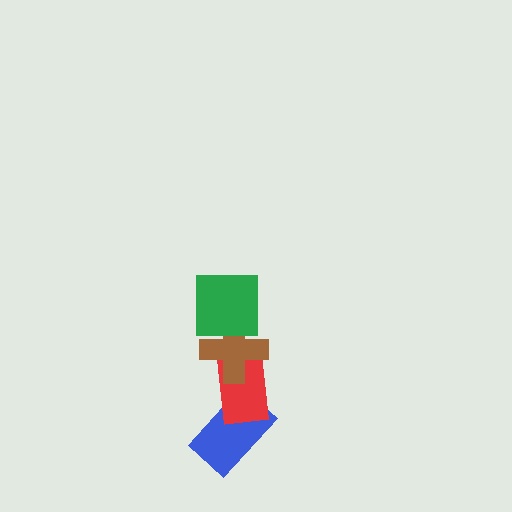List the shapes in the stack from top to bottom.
From top to bottom: the green square, the brown cross, the red rectangle, the blue rectangle.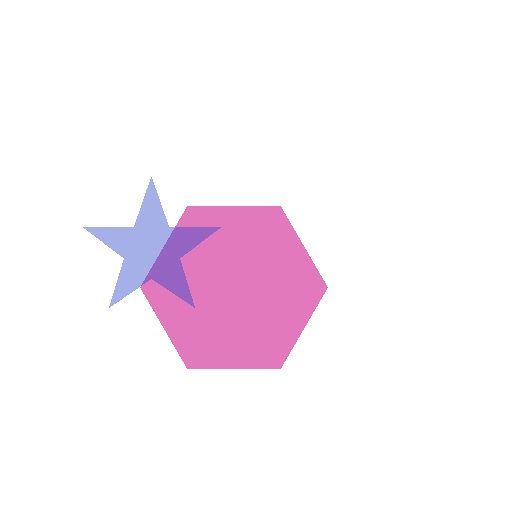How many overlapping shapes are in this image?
There are 2 overlapping shapes in the image.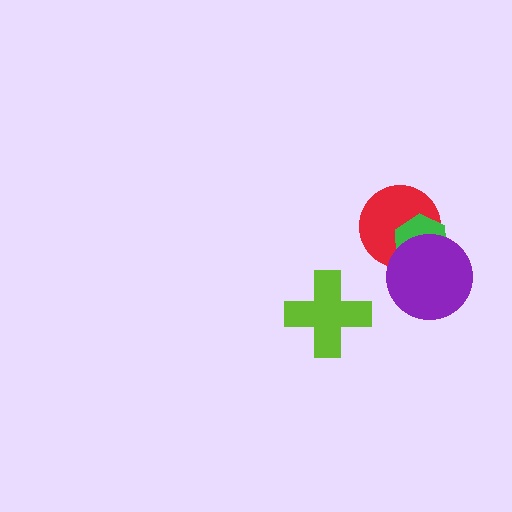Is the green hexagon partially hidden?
Yes, it is partially covered by another shape.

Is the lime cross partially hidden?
No, no other shape covers it.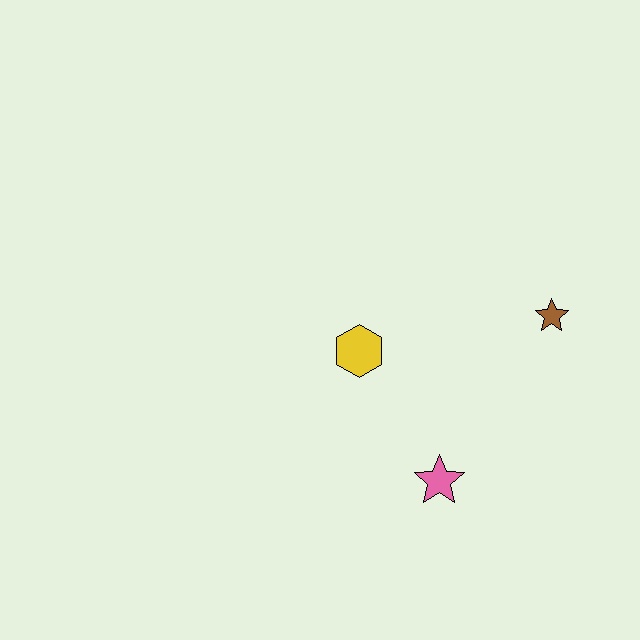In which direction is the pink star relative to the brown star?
The pink star is below the brown star.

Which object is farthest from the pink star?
The brown star is farthest from the pink star.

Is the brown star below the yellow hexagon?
No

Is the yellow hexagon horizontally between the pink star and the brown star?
No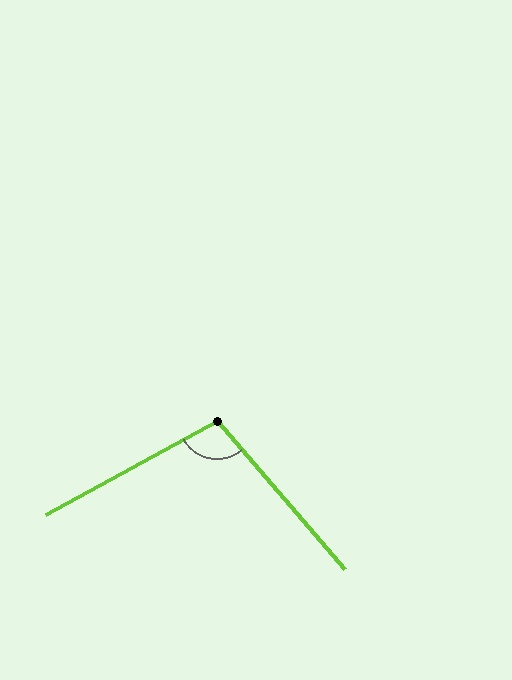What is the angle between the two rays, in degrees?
Approximately 102 degrees.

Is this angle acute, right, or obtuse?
It is obtuse.